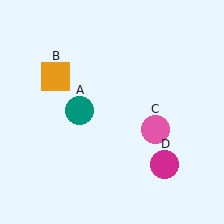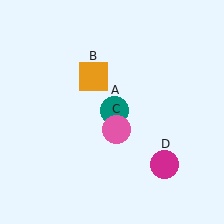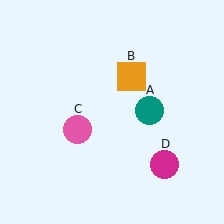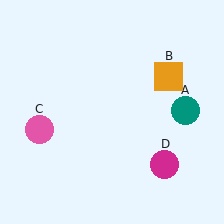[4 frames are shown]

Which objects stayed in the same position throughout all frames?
Magenta circle (object D) remained stationary.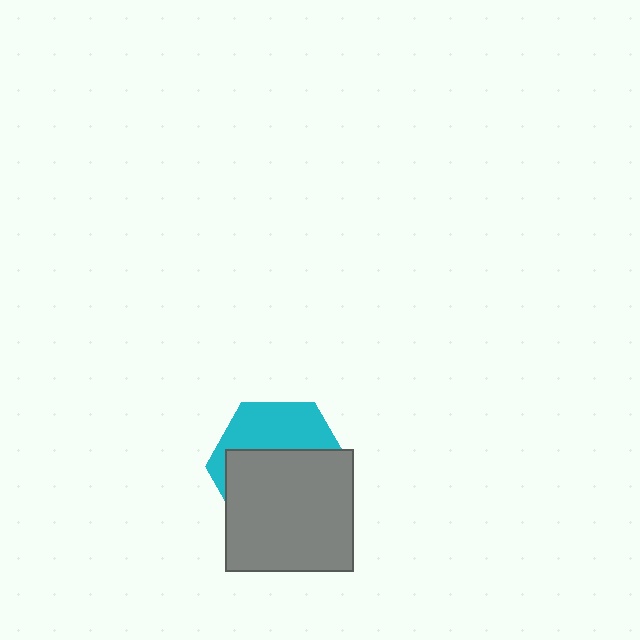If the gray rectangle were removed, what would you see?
You would see the complete cyan hexagon.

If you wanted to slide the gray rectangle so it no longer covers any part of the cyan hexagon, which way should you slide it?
Slide it down — that is the most direct way to separate the two shapes.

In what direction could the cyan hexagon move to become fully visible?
The cyan hexagon could move up. That would shift it out from behind the gray rectangle entirely.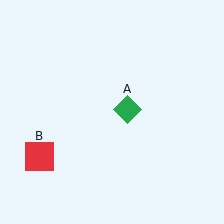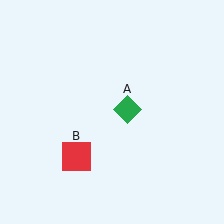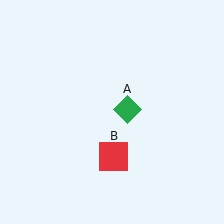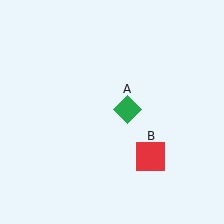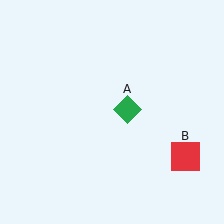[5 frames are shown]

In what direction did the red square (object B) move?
The red square (object B) moved right.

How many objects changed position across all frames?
1 object changed position: red square (object B).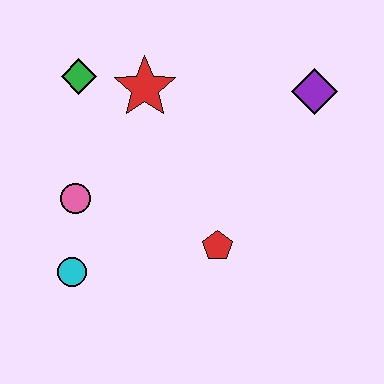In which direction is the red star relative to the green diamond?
The red star is to the right of the green diamond.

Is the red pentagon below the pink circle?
Yes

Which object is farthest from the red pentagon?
The green diamond is farthest from the red pentagon.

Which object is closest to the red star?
The green diamond is closest to the red star.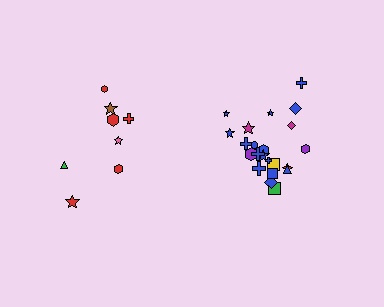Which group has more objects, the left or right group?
The right group.